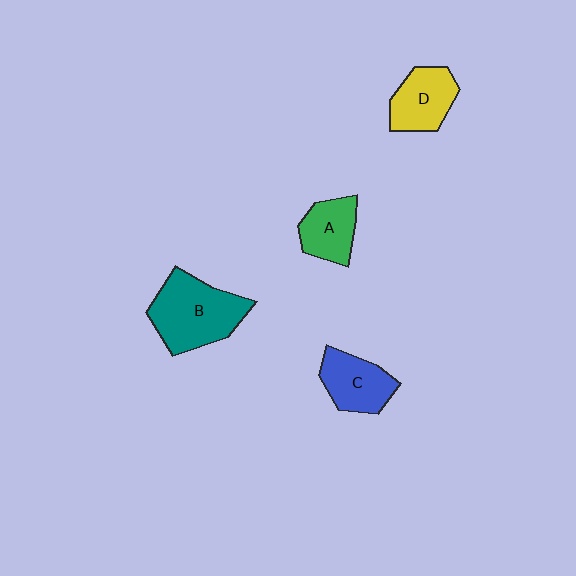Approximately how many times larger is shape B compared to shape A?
Approximately 1.8 times.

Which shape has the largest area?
Shape B (teal).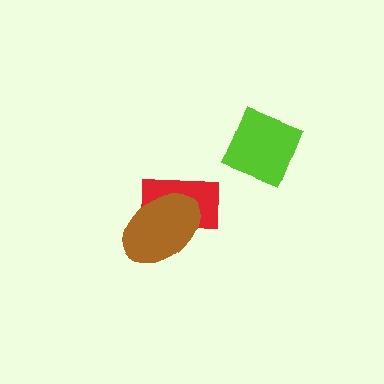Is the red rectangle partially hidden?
Yes, it is partially covered by another shape.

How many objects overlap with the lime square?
0 objects overlap with the lime square.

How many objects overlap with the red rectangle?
1 object overlaps with the red rectangle.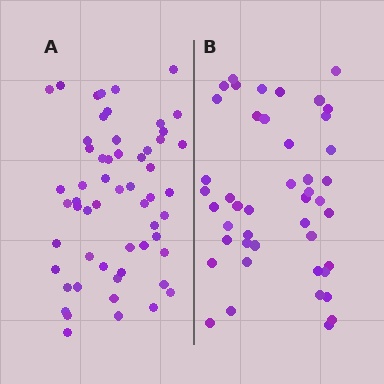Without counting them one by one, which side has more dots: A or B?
Region A (the left region) has more dots.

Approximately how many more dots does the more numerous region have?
Region A has roughly 12 or so more dots than region B.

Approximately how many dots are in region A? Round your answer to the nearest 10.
About 60 dots. (The exact count is 57, which rounds to 60.)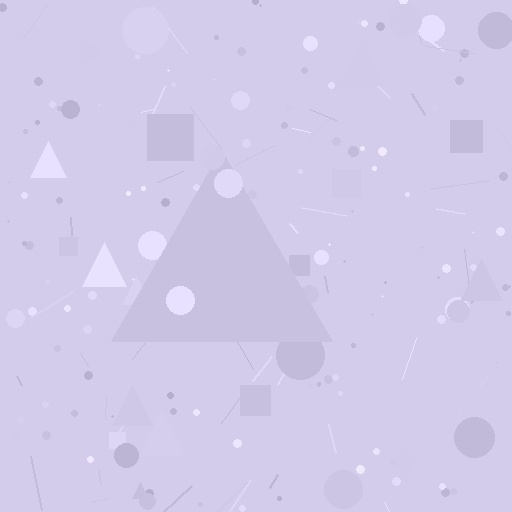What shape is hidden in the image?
A triangle is hidden in the image.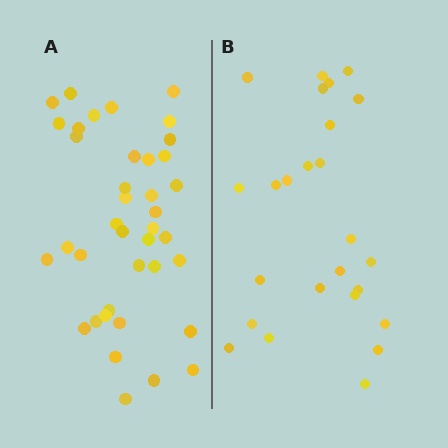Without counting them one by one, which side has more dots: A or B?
Region A (the left region) has more dots.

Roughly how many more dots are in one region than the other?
Region A has approximately 15 more dots than region B.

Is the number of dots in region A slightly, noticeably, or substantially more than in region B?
Region A has substantially more. The ratio is roughly 1.6 to 1.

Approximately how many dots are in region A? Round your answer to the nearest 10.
About 40 dots. (The exact count is 39, which rounds to 40.)